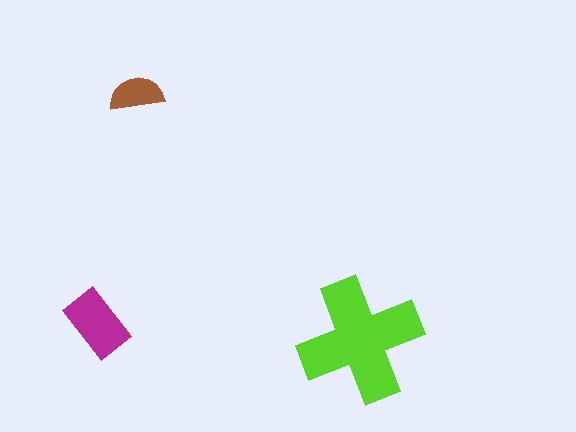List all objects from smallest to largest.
The brown semicircle, the magenta rectangle, the lime cross.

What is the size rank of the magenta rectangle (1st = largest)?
2nd.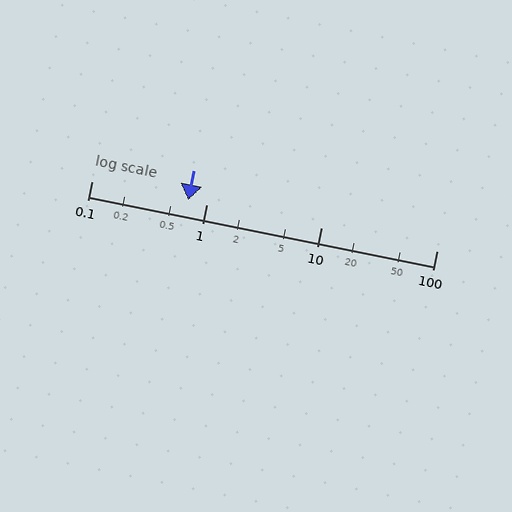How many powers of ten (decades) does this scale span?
The scale spans 3 decades, from 0.1 to 100.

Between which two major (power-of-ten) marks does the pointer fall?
The pointer is between 0.1 and 1.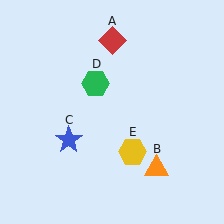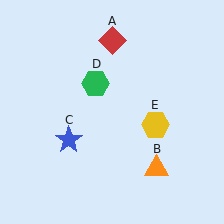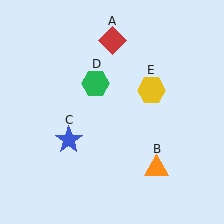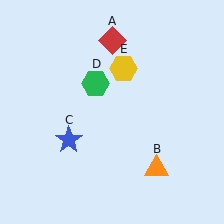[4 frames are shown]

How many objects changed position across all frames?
1 object changed position: yellow hexagon (object E).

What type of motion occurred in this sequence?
The yellow hexagon (object E) rotated counterclockwise around the center of the scene.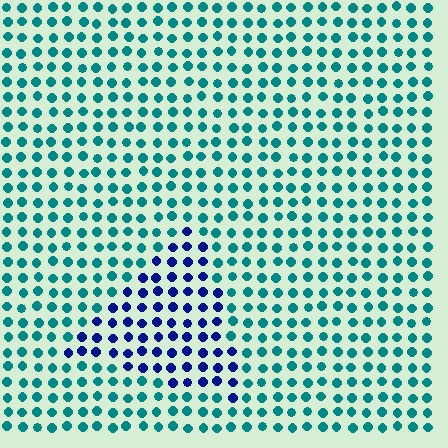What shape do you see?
I see a triangle.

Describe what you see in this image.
The image is filled with small teal elements in a uniform arrangement. A triangle-shaped region is visible where the elements are tinted to a slightly different hue, forming a subtle color boundary.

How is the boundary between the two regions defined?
The boundary is defined purely by a slight shift in hue (about 55 degrees). Spacing, size, and orientation are identical on both sides.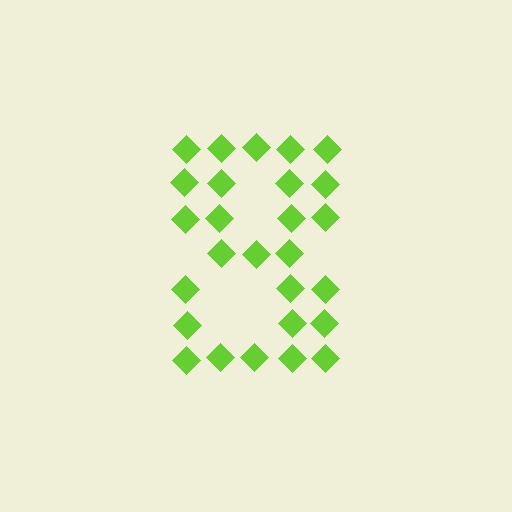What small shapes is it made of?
It is made of small diamonds.